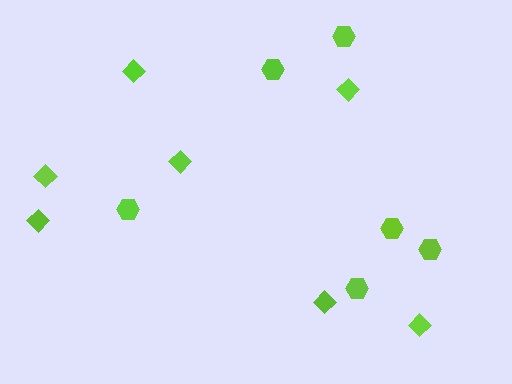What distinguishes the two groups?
There are 2 groups: one group of diamonds (7) and one group of hexagons (6).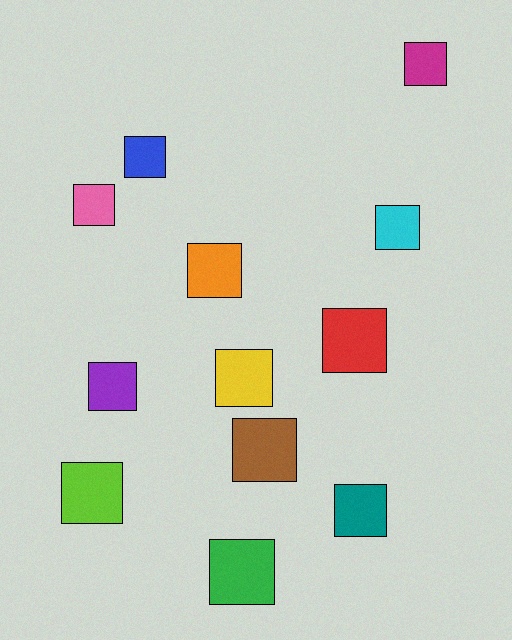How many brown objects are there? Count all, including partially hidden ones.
There is 1 brown object.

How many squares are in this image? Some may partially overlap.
There are 12 squares.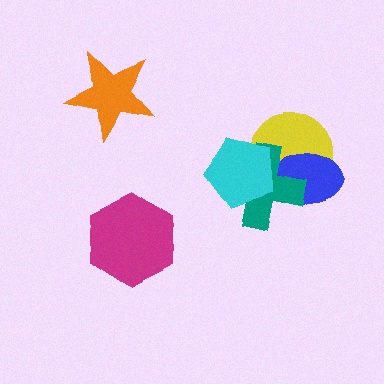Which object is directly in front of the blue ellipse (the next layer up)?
The teal cross is directly in front of the blue ellipse.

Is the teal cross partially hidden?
Yes, it is partially covered by another shape.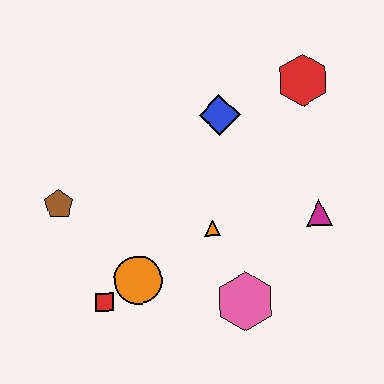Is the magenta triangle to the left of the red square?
No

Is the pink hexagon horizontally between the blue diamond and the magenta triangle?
Yes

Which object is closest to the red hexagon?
The blue diamond is closest to the red hexagon.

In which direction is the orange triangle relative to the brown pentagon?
The orange triangle is to the right of the brown pentagon.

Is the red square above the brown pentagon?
No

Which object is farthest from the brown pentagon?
The red hexagon is farthest from the brown pentagon.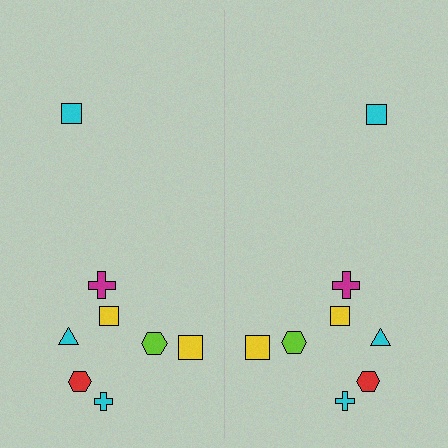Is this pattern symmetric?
Yes, this pattern has bilateral (reflection) symmetry.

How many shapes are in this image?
There are 16 shapes in this image.